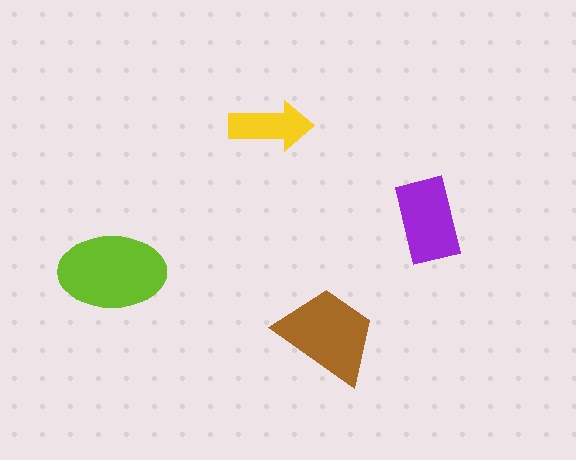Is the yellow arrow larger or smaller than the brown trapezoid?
Smaller.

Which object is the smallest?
The yellow arrow.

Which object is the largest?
The lime ellipse.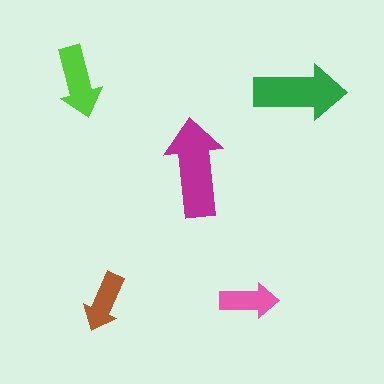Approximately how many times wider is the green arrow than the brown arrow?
About 1.5 times wider.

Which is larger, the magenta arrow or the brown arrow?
The magenta one.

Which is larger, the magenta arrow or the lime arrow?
The magenta one.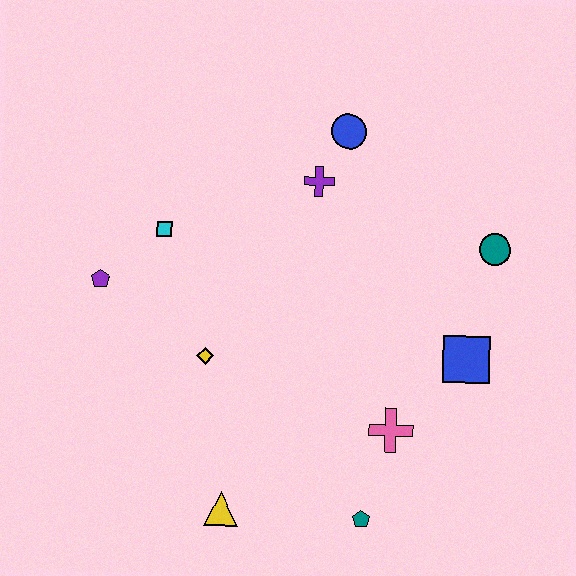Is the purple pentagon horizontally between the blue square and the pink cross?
No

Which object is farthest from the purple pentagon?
The teal circle is farthest from the purple pentagon.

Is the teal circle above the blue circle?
No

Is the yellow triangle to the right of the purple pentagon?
Yes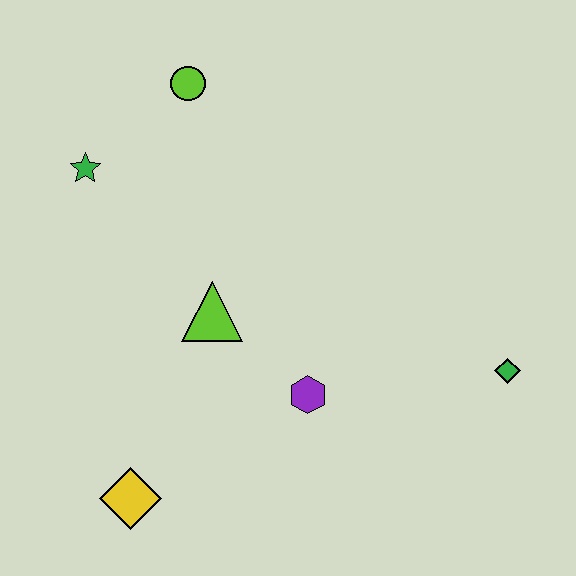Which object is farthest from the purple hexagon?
The lime circle is farthest from the purple hexagon.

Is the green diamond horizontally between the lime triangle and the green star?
No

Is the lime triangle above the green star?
No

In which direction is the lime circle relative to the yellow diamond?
The lime circle is above the yellow diamond.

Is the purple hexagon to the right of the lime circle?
Yes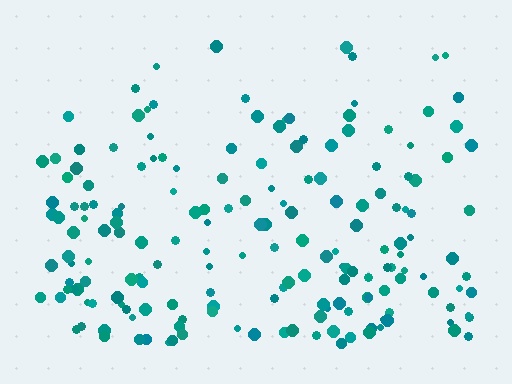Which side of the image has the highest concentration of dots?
The bottom.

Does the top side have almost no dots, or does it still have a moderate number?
Still a moderate number, just noticeably fewer than the bottom.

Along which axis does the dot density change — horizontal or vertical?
Vertical.